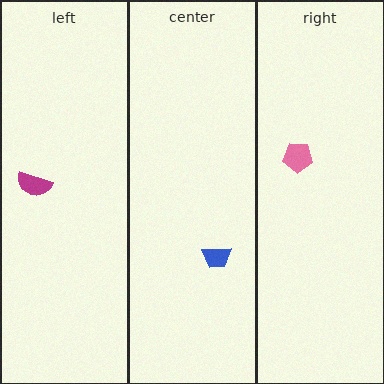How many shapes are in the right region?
1.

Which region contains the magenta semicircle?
The left region.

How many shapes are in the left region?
1.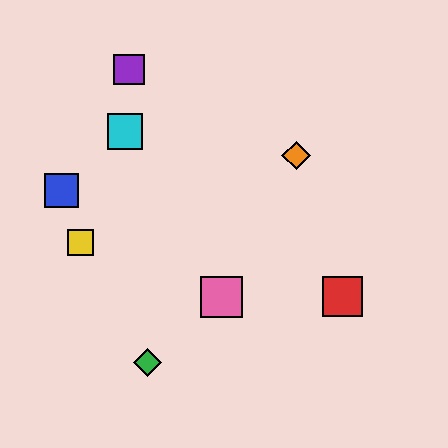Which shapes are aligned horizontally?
The red square, the pink square are aligned horizontally.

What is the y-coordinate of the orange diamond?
The orange diamond is at y≈155.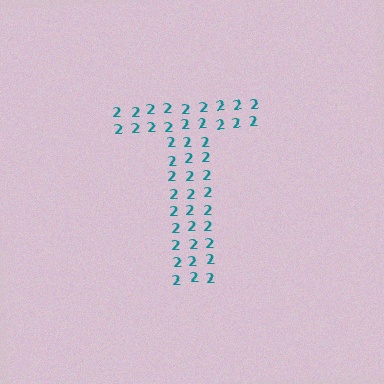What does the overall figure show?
The overall figure shows the letter T.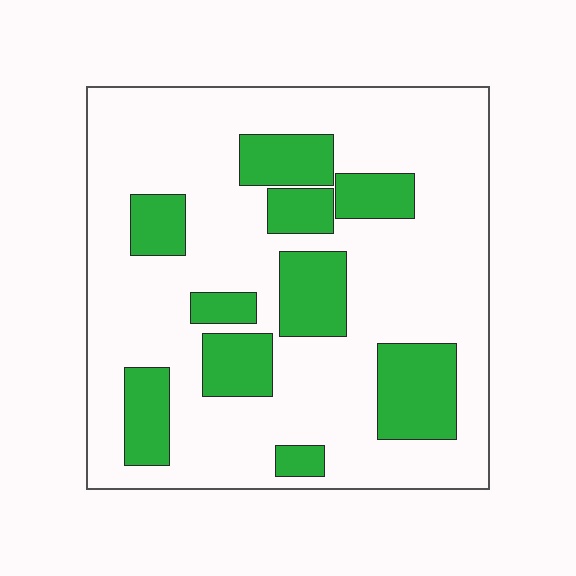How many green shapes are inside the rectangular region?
10.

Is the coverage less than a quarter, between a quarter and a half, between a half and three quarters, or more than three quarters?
Between a quarter and a half.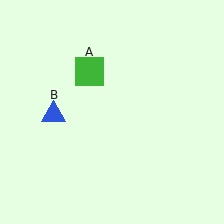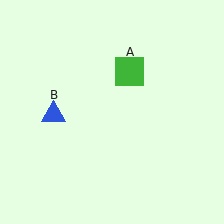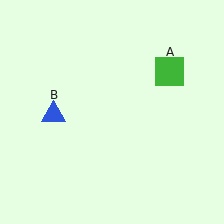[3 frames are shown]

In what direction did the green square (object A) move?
The green square (object A) moved right.